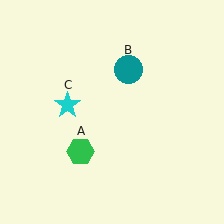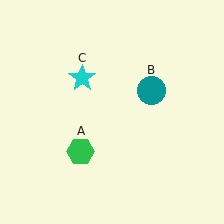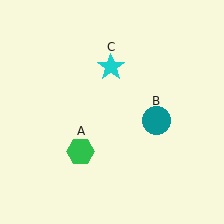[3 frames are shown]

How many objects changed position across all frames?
2 objects changed position: teal circle (object B), cyan star (object C).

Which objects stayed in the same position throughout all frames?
Green hexagon (object A) remained stationary.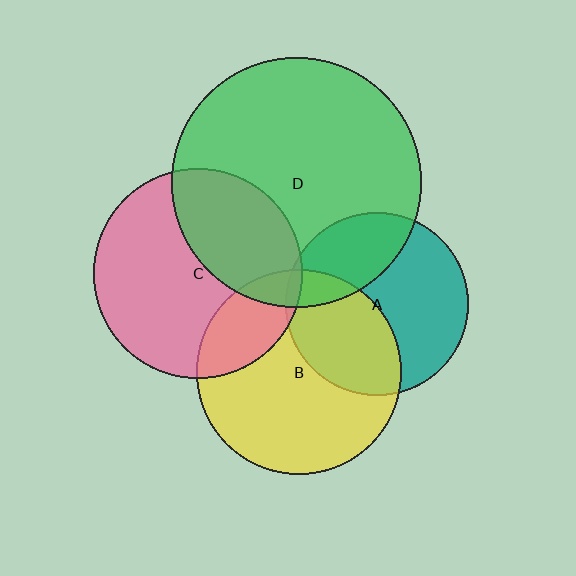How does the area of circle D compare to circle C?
Approximately 1.4 times.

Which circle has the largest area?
Circle D (green).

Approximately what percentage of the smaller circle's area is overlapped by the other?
Approximately 30%.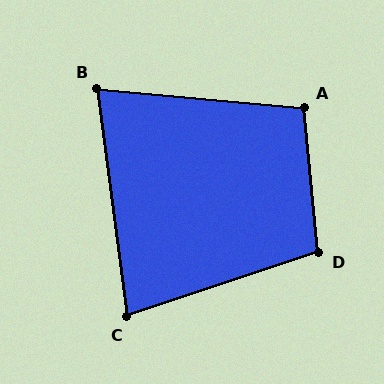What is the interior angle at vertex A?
Approximately 101 degrees (obtuse).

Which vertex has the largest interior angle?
D, at approximately 103 degrees.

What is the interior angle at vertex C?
Approximately 79 degrees (acute).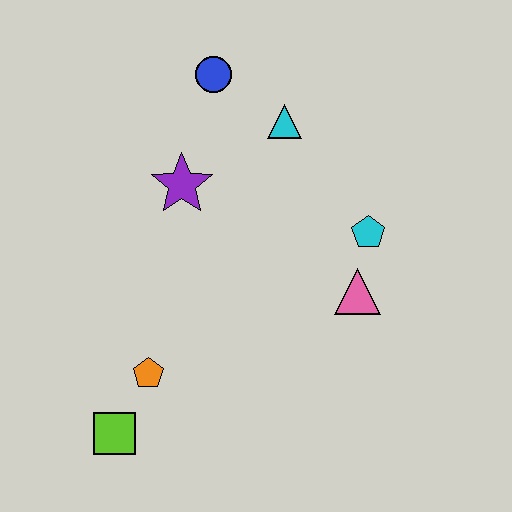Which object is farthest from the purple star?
The lime square is farthest from the purple star.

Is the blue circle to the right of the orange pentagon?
Yes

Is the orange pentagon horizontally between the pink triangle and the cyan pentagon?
No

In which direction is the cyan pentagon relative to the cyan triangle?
The cyan pentagon is below the cyan triangle.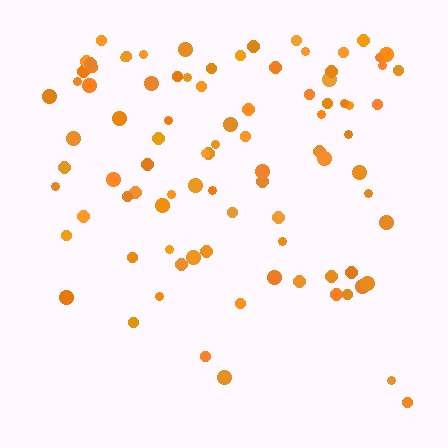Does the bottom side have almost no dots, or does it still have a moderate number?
Still a moderate number, just noticeably fewer than the top.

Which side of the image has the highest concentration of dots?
The top.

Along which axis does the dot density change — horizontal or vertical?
Vertical.